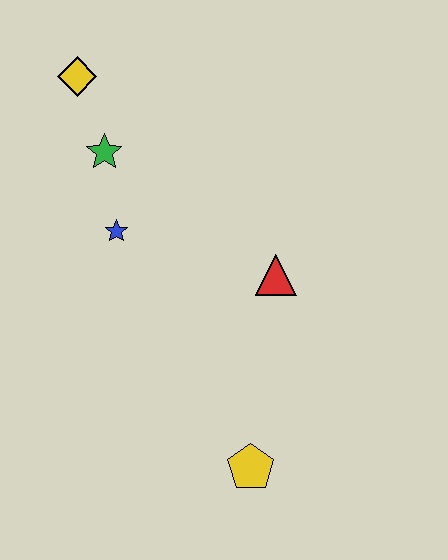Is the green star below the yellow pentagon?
No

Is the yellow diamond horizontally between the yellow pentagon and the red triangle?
No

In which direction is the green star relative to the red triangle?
The green star is to the left of the red triangle.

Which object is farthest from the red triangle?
The yellow diamond is farthest from the red triangle.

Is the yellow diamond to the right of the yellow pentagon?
No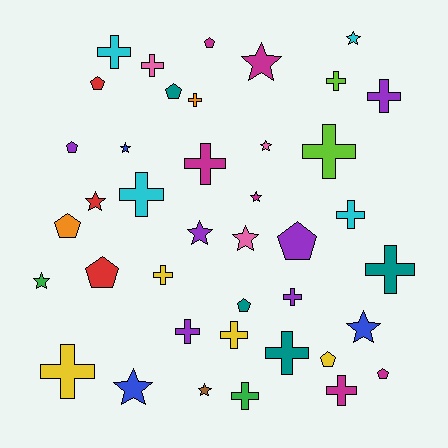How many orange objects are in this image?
There are 2 orange objects.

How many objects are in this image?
There are 40 objects.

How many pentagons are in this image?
There are 10 pentagons.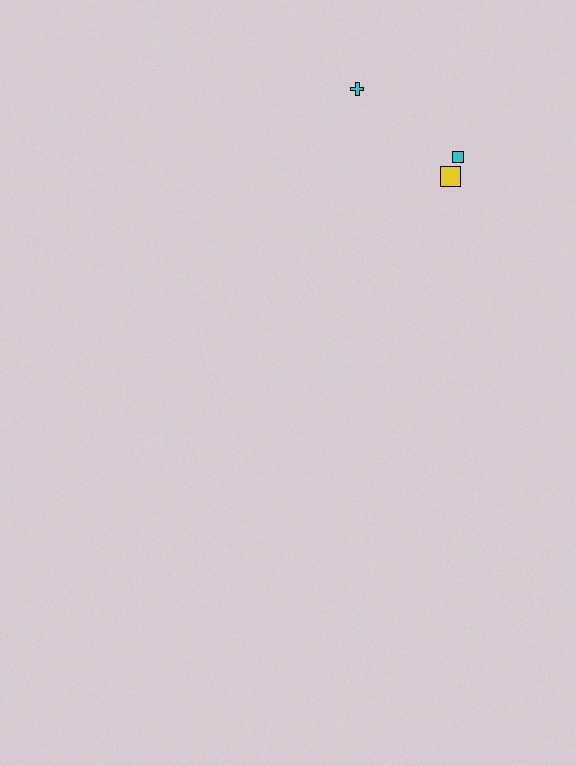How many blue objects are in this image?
There are no blue objects.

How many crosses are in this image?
There is 1 cross.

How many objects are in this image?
There are 3 objects.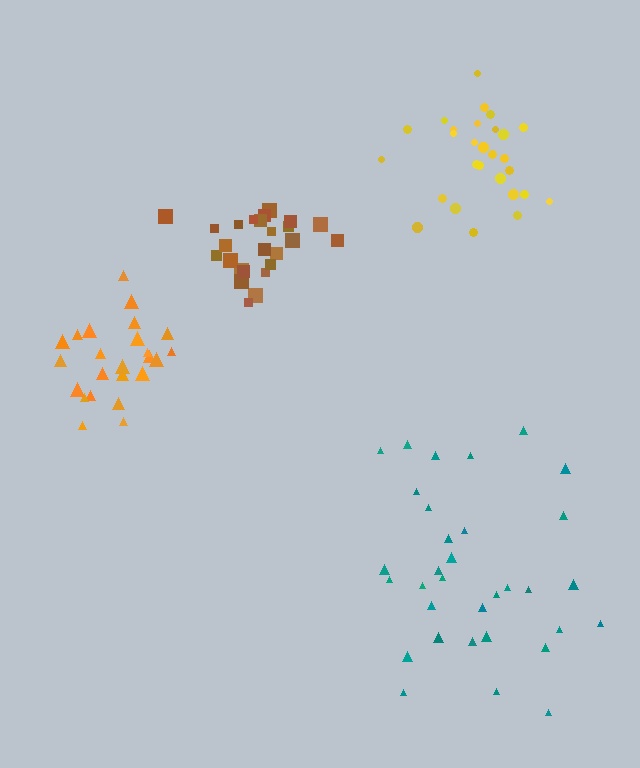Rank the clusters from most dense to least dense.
brown, yellow, orange, teal.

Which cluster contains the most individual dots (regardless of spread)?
Teal (33).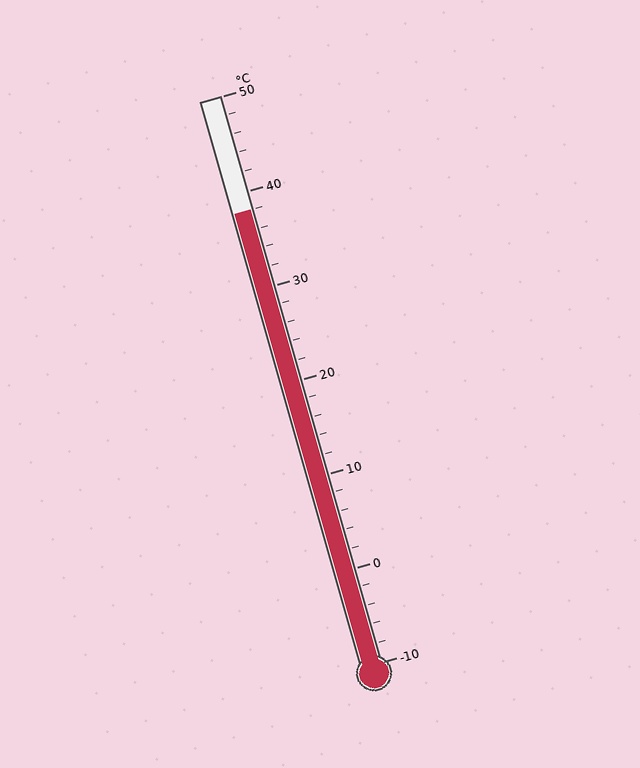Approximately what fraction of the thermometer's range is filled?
The thermometer is filled to approximately 80% of its range.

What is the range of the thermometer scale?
The thermometer scale ranges from -10°C to 50°C.